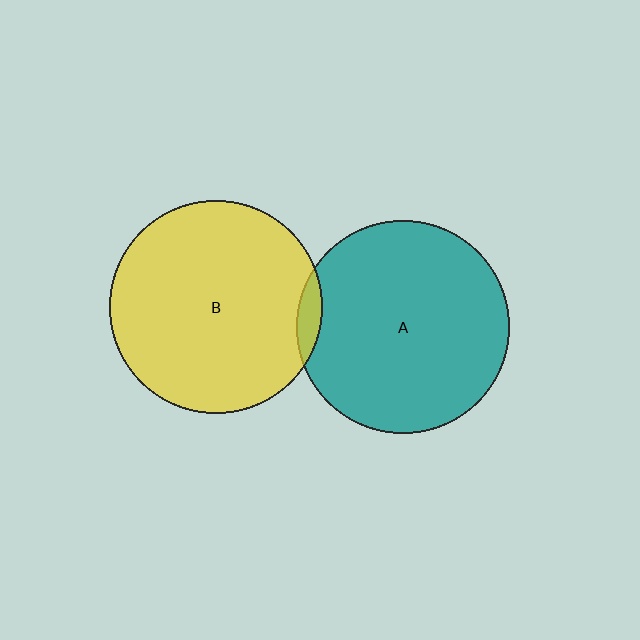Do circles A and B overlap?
Yes.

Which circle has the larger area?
Circle B (yellow).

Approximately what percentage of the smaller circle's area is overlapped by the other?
Approximately 5%.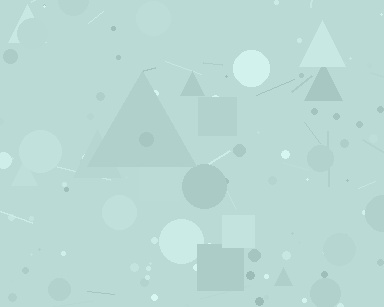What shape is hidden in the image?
A triangle is hidden in the image.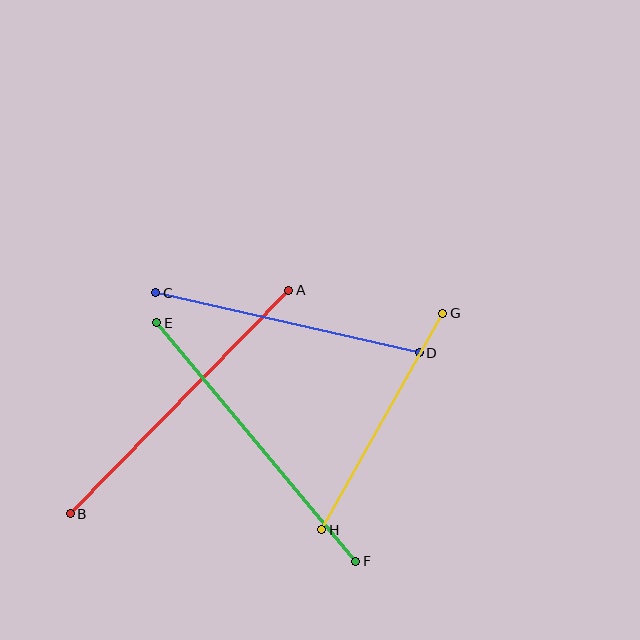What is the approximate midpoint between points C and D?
The midpoint is at approximately (287, 323) pixels.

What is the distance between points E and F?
The distance is approximately 310 pixels.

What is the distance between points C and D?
The distance is approximately 270 pixels.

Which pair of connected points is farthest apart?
Points A and B are farthest apart.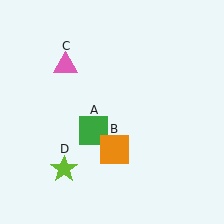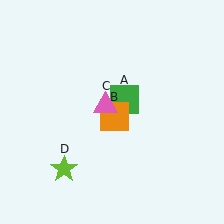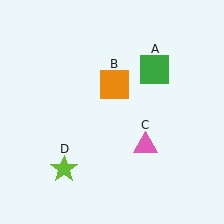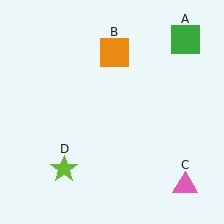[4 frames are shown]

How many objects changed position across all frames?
3 objects changed position: green square (object A), orange square (object B), pink triangle (object C).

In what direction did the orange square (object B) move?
The orange square (object B) moved up.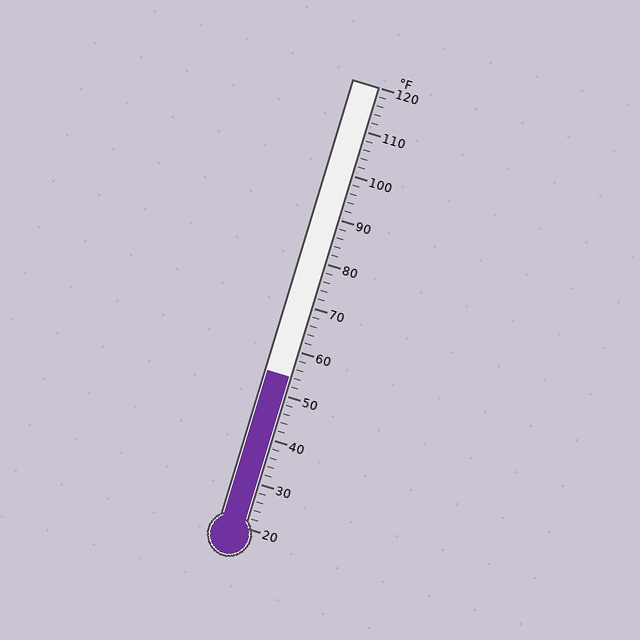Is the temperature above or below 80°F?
The temperature is below 80°F.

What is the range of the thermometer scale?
The thermometer scale ranges from 20°F to 120°F.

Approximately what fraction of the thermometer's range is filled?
The thermometer is filled to approximately 35% of its range.